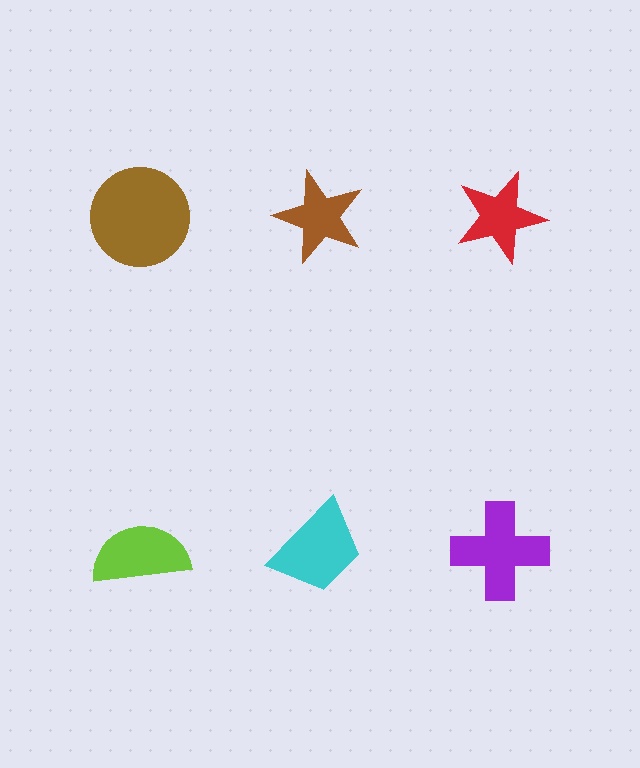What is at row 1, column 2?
A brown star.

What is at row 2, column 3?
A purple cross.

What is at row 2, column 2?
A cyan trapezoid.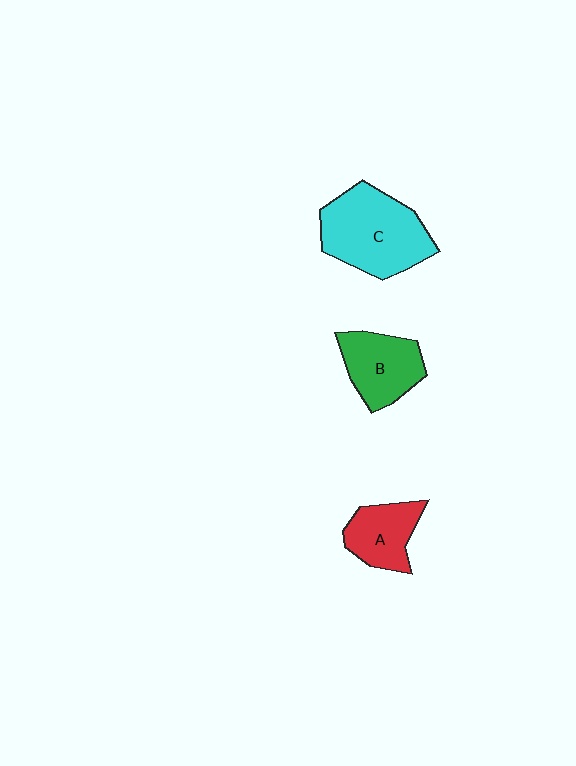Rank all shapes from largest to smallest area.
From largest to smallest: C (cyan), B (green), A (red).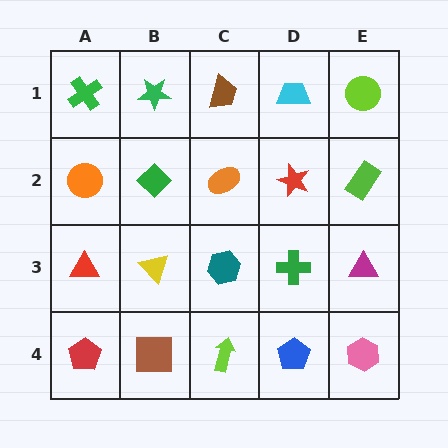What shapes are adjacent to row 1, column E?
A lime rectangle (row 2, column E), a cyan trapezoid (row 1, column D).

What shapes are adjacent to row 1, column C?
An orange ellipse (row 2, column C), a green star (row 1, column B), a cyan trapezoid (row 1, column D).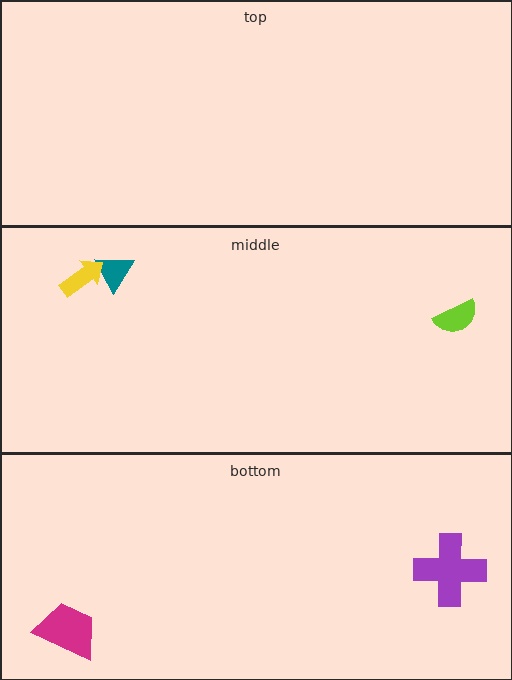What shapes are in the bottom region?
The magenta trapezoid, the purple cross.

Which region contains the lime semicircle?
The middle region.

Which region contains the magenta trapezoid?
The bottom region.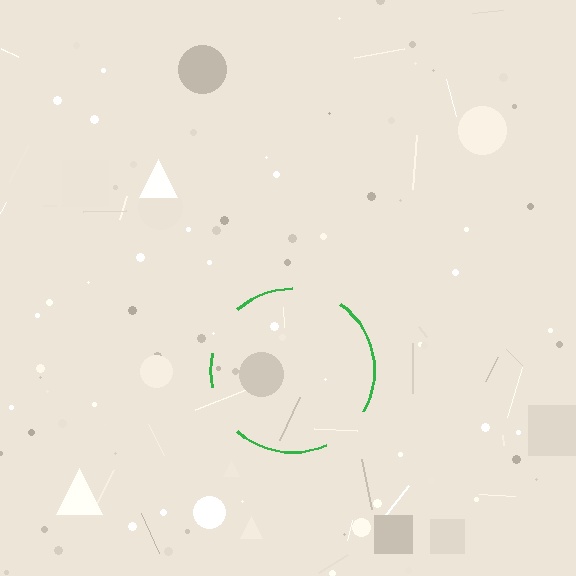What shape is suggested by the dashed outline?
The dashed outline suggests a circle.